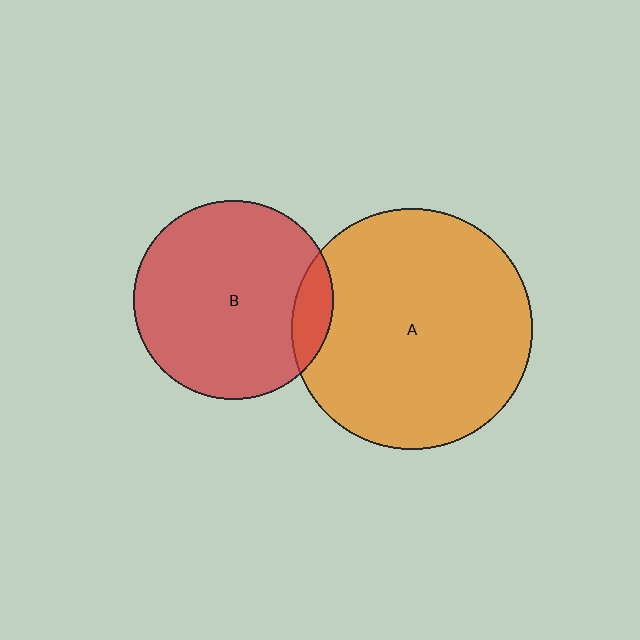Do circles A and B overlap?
Yes.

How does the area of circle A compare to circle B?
Approximately 1.5 times.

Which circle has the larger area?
Circle A (orange).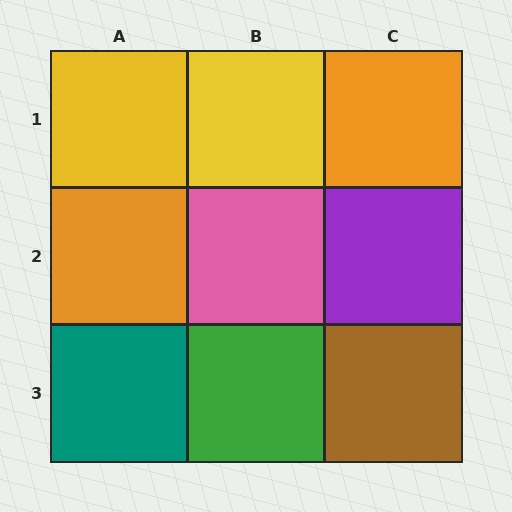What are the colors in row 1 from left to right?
Yellow, yellow, orange.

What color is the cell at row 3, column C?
Brown.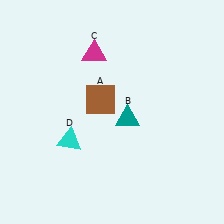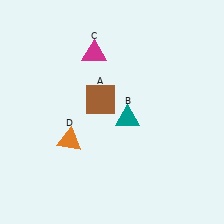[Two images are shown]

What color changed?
The triangle (D) changed from cyan in Image 1 to orange in Image 2.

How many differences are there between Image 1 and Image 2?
There is 1 difference between the two images.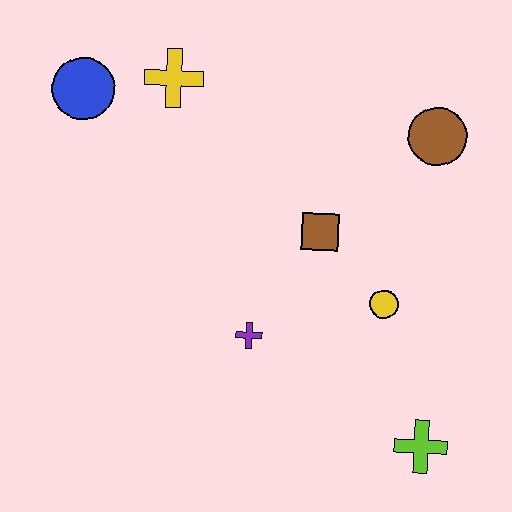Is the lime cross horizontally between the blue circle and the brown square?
No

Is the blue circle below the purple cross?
No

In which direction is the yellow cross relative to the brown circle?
The yellow cross is to the left of the brown circle.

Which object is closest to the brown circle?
The brown square is closest to the brown circle.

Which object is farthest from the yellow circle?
The blue circle is farthest from the yellow circle.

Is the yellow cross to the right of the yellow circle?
No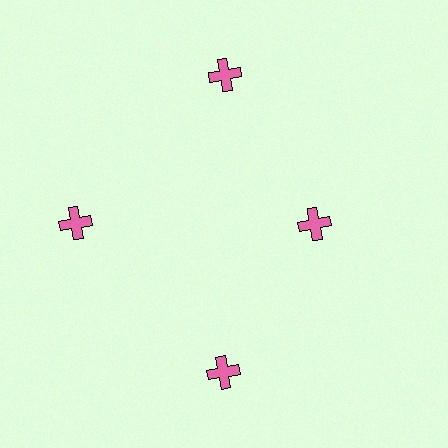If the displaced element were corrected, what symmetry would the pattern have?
It would have 4-fold rotational symmetry — the pattern would map onto itself every 90 degrees.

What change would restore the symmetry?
The symmetry would be restored by moving it outward, back onto the ring so that all 4 crosses sit at equal angles and equal distance from the center.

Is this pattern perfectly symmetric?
No. The 4 pink crosses are arranged in a ring, but one element near the 3 o'clock position is pulled inward toward the center, breaking the 4-fold rotational symmetry.